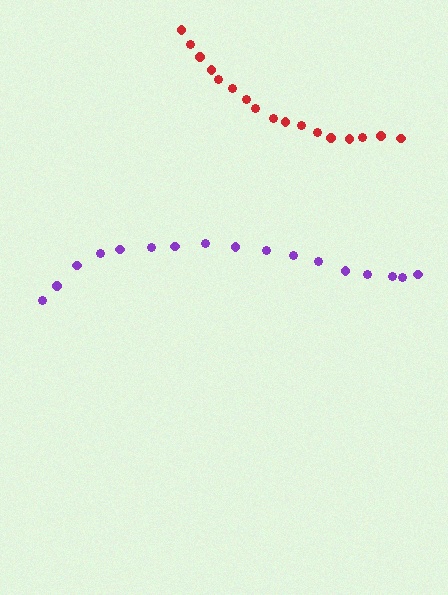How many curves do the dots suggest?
There are 2 distinct paths.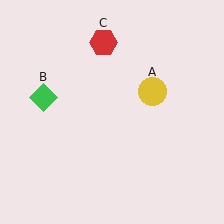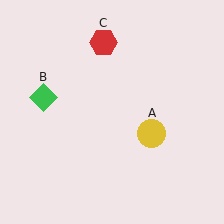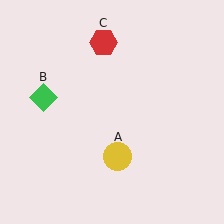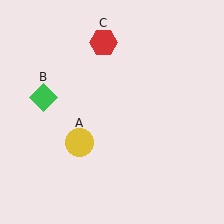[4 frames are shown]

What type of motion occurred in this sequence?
The yellow circle (object A) rotated clockwise around the center of the scene.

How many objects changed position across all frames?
1 object changed position: yellow circle (object A).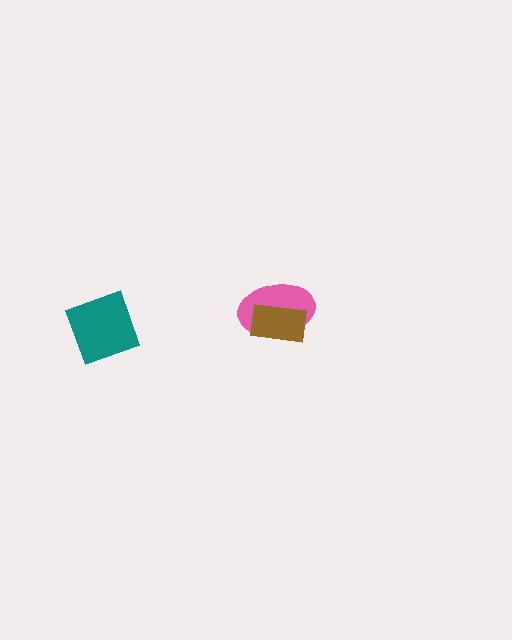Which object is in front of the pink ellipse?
The brown rectangle is in front of the pink ellipse.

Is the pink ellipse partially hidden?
Yes, it is partially covered by another shape.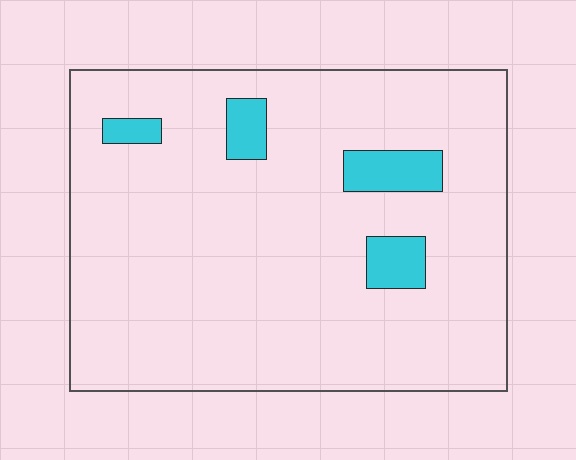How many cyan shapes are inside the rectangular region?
4.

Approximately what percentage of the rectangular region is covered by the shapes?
Approximately 10%.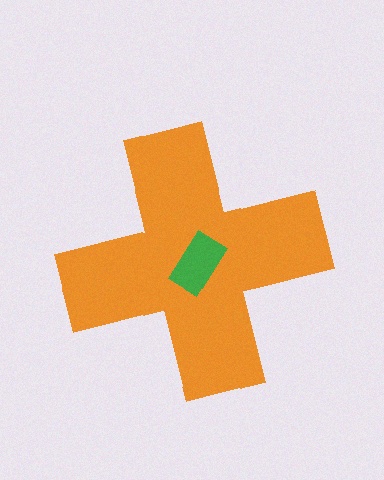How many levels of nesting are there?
2.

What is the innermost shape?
The green rectangle.